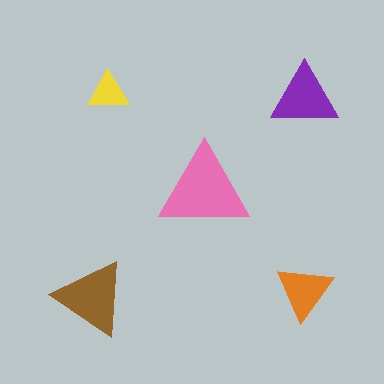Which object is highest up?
The yellow triangle is topmost.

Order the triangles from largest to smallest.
the pink one, the brown one, the purple one, the orange one, the yellow one.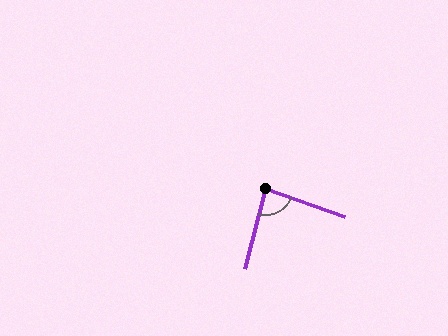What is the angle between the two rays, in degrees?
Approximately 85 degrees.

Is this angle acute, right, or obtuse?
It is approximately a right angle.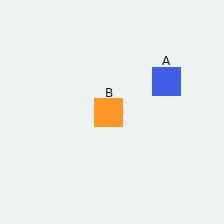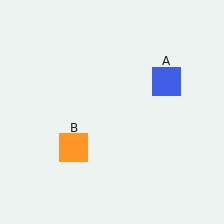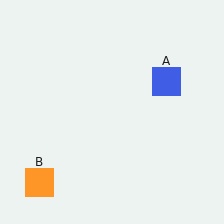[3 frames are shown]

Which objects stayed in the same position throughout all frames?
Blue square (object A) remained stationary.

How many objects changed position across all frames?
1 object changed position: orange square (object B).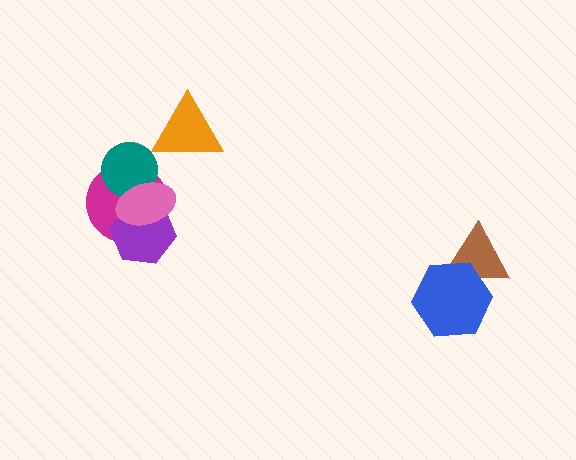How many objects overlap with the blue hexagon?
1 object overlaps with the blue hexagon.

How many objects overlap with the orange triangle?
0 objects overlap with the orange triangle.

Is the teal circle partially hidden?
Yes, it is partially covered by another shape.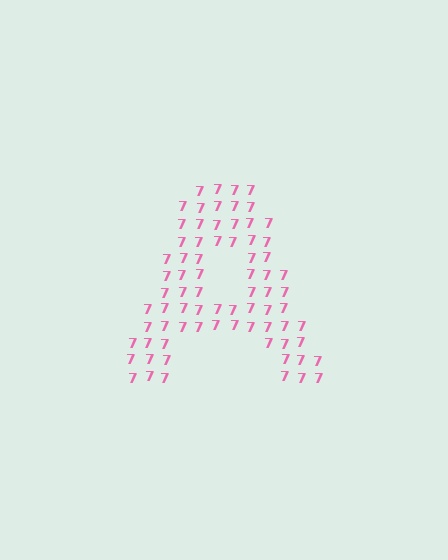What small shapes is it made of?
It is made of small digit 7's.